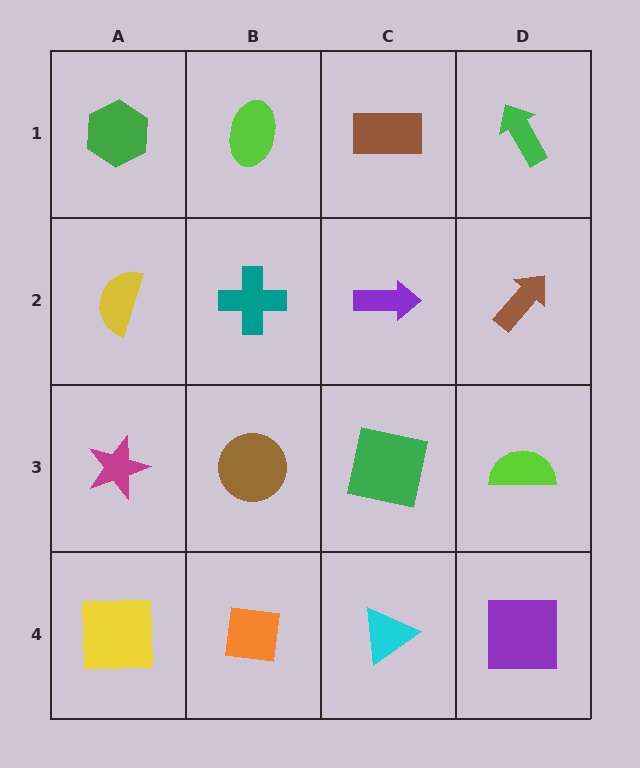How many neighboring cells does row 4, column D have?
2.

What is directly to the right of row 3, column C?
A lime semicircle.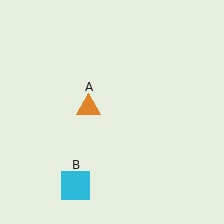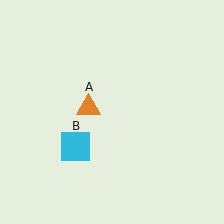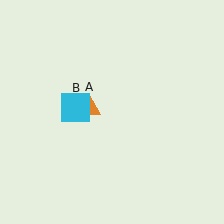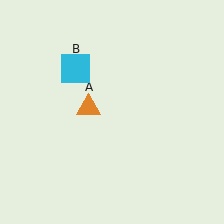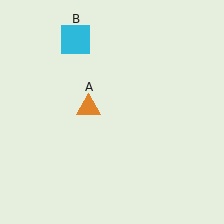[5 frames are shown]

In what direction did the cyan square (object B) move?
The cyan square (object B) moved up.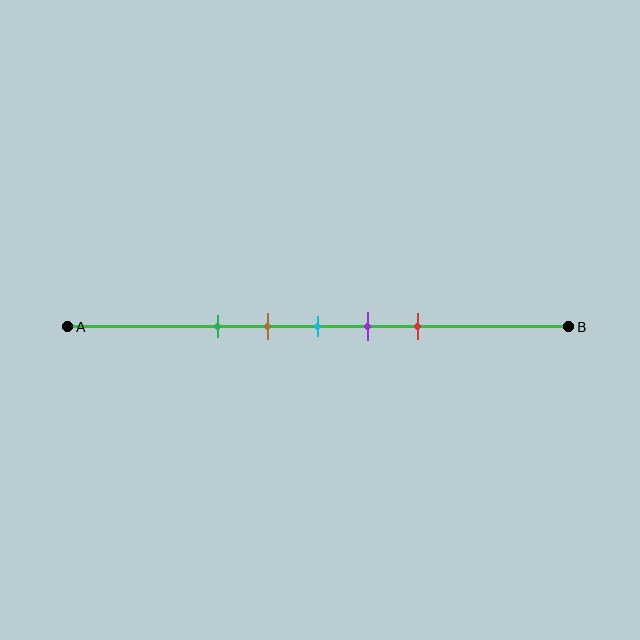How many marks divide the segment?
There are 5 marks dividing the segment.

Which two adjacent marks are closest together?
The brown and cyan marks are the closest adjacent pair.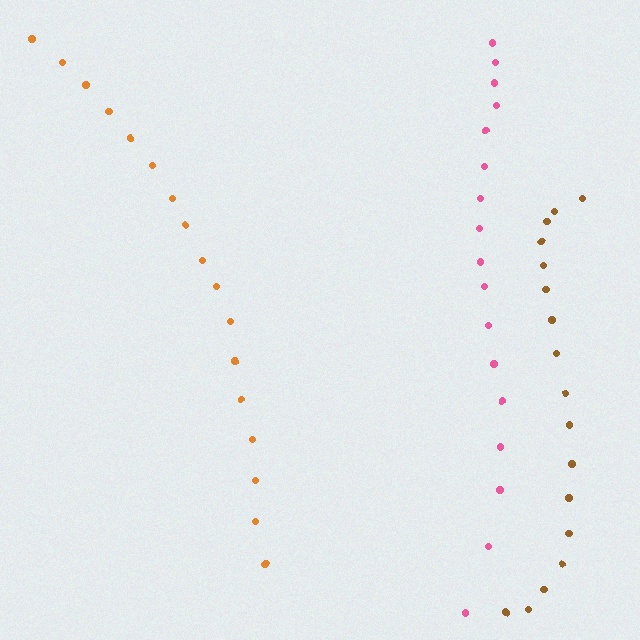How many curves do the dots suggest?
There are 3 distinct paths.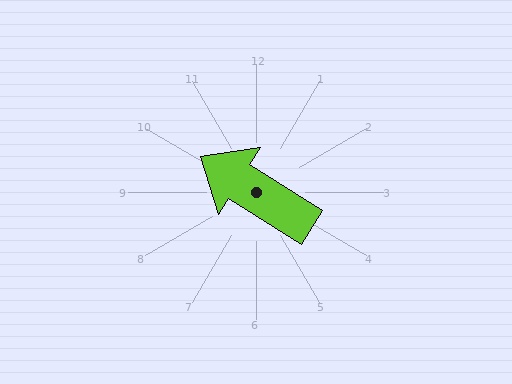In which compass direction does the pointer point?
Northwest.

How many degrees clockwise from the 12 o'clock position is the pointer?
Approximately 302 degrees.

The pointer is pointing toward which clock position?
Roughly 10 o'clock.